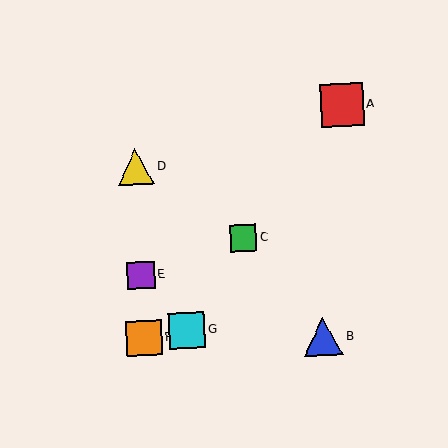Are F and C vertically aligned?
No, F is at x≈144 and C is at x≈243.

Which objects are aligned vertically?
Objects D, E, F are aligned vertically.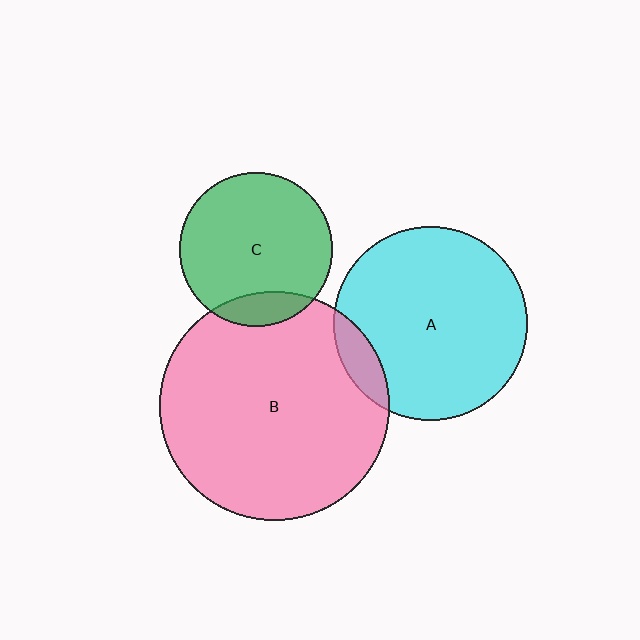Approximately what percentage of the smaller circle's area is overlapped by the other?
Approximately 15%.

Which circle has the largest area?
Circle B (pink).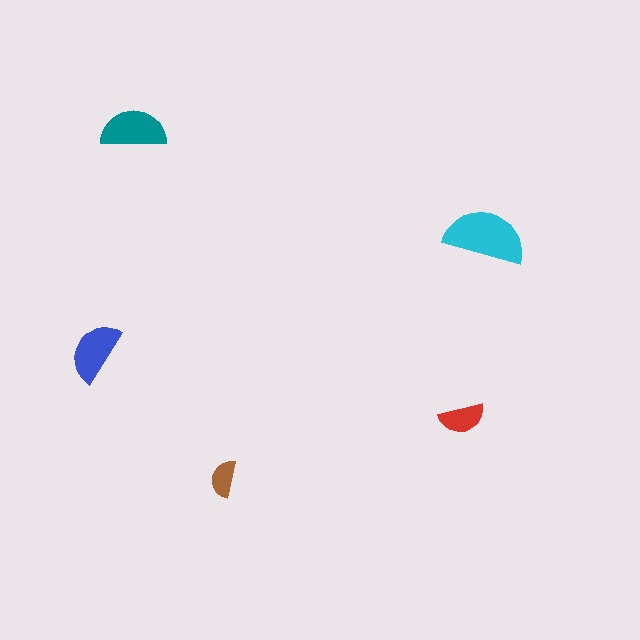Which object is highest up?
The teal semicircle is topmost.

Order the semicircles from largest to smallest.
the cyan one, the teal one, the blue one, the red one, the brown one.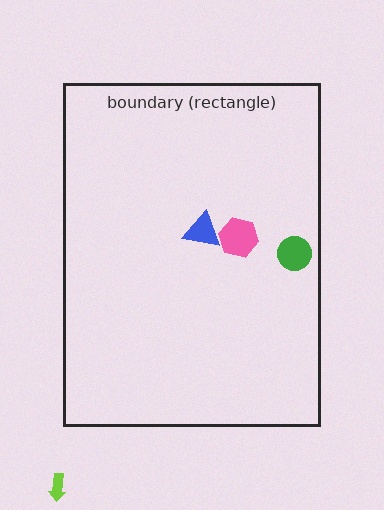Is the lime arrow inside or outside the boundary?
Outside.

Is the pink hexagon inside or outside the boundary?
Inside.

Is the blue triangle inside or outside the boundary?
Inside.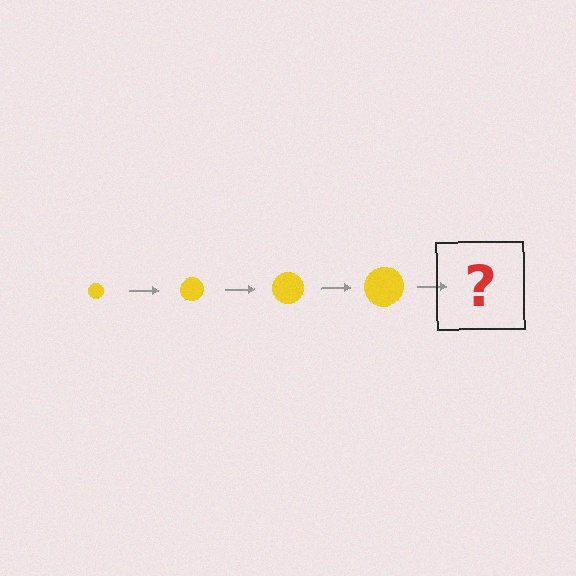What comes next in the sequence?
The next element should be a yellow circle, larger than the previous one.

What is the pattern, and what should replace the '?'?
The pattern is that the circle gets progressively larger each step. The '?' should be a yellow circle, larger than the previous one.